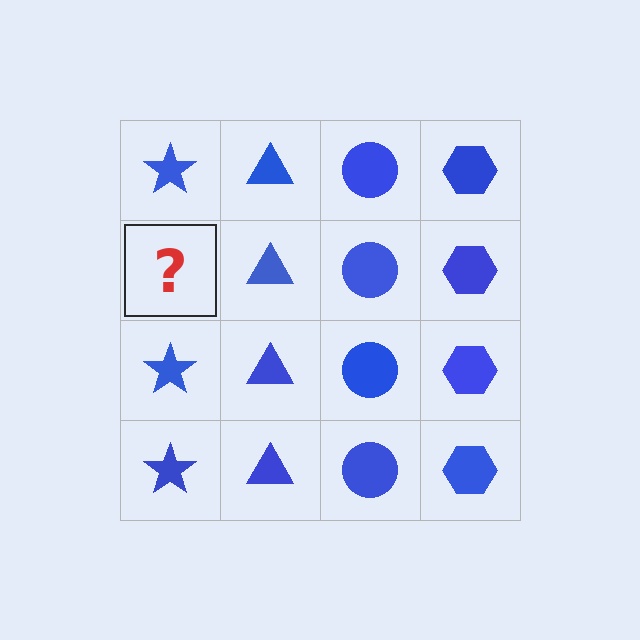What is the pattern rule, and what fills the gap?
The rule is that each column has a consistent shape. The gap should be filled with a blue star.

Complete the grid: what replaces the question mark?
The question mark should be replaced with a blue star.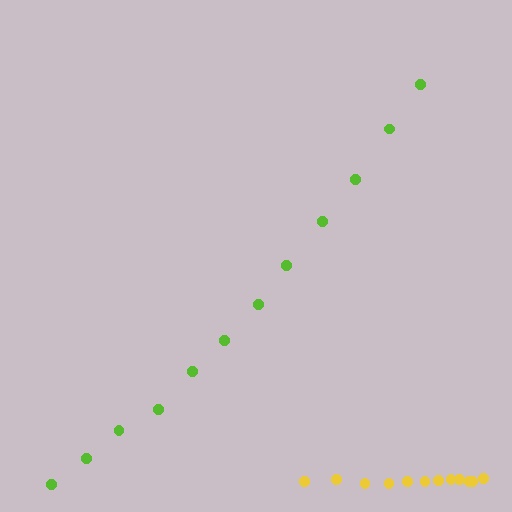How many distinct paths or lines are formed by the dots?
There are 2 distinct paths.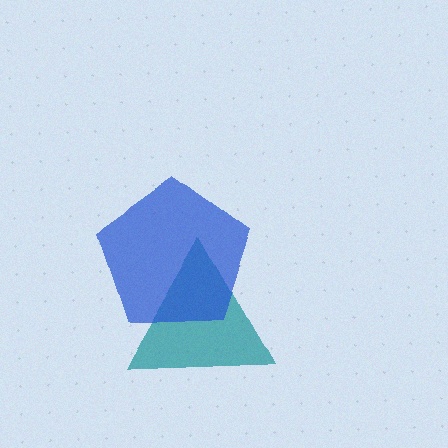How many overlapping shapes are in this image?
There are 2 overlapping shapes in the image.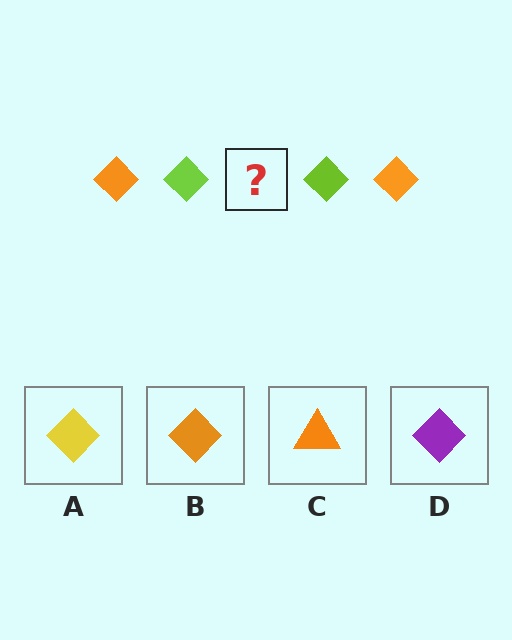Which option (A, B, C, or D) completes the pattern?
B.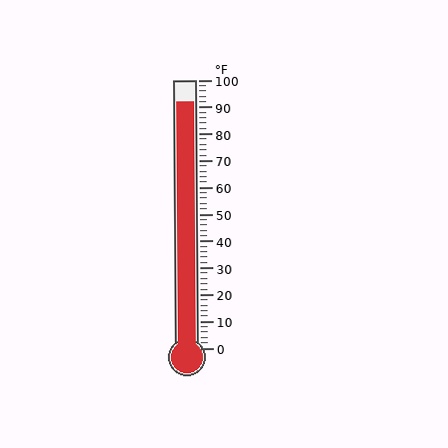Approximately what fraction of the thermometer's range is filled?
The thermometer is filled to approximately 90% of its range.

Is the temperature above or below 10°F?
The temperature is above 10°F.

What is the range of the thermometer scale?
The thermometer scale ranges from 0°F to 100°F.